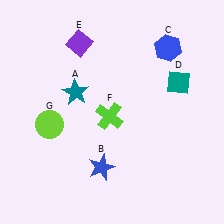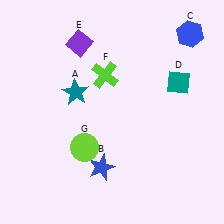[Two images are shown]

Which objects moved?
The objects that moved are: the blue hexagon (C), the lime cross (F), the lime circle (G).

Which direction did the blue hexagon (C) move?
The blue hexagon (C) moved right.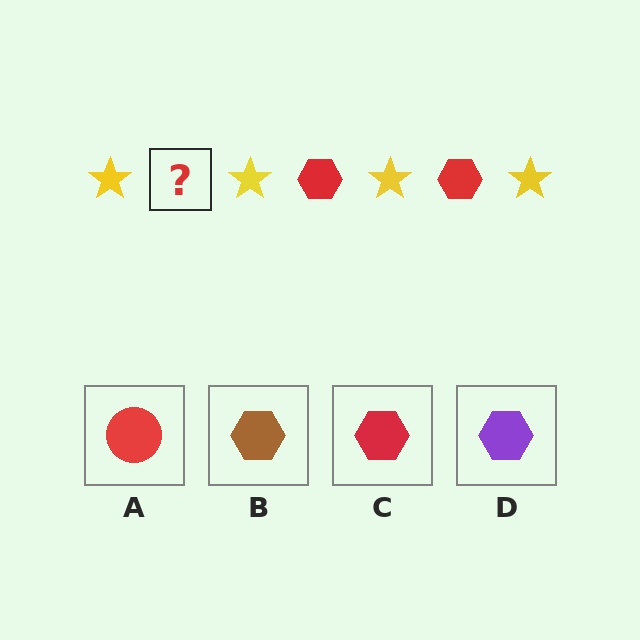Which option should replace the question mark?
Option C.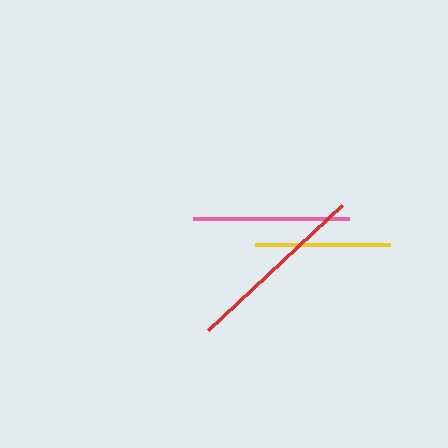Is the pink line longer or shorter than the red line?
The red line is longer than the pink line.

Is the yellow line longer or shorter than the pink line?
The pink line is longer than the yellow line.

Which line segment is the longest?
The red line is the longest at approximately 183 pixels.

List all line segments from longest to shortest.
From longest to shortest: red, pink, yellow.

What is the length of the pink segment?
The pink segment is approximately 156 pixels long.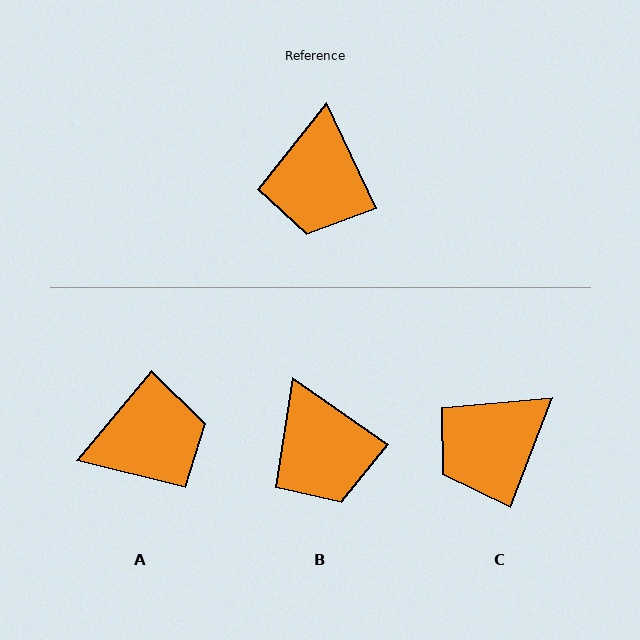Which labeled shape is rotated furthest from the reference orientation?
A, about 115 degrees away.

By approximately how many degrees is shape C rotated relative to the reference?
Approximately 46 degrees clockwise.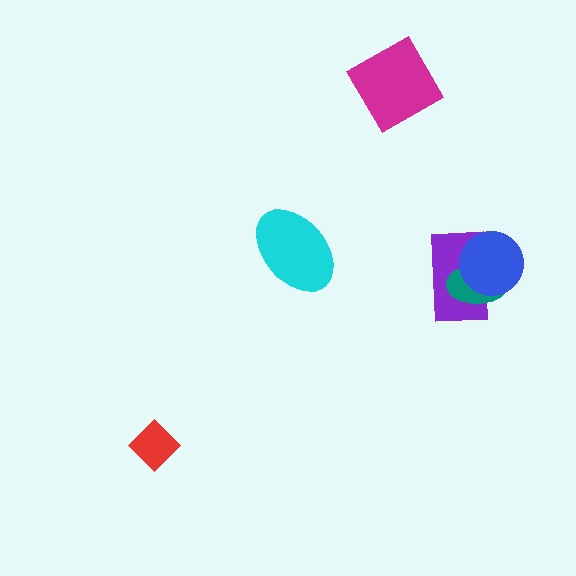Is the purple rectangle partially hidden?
Yes, it is partially covered by another shape.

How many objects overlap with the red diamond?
0 objects overlap with the red diamond.